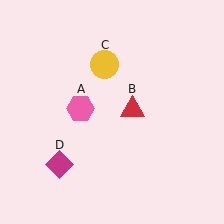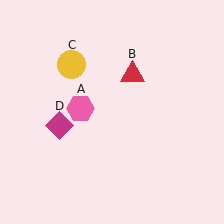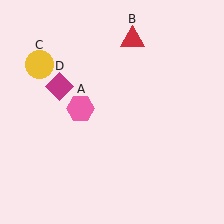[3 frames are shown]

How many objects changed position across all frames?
3 objects changed position: red triangle (object B), yellow circle (object C), magenta diamond (object D).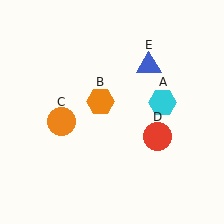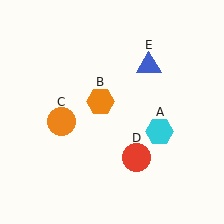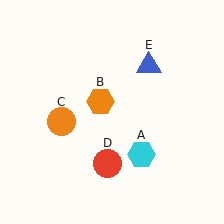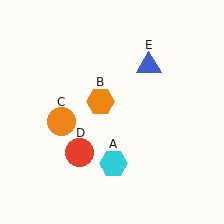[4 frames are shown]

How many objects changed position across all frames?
2 objects changed position: cyan hexagon (object A), red circle (object D).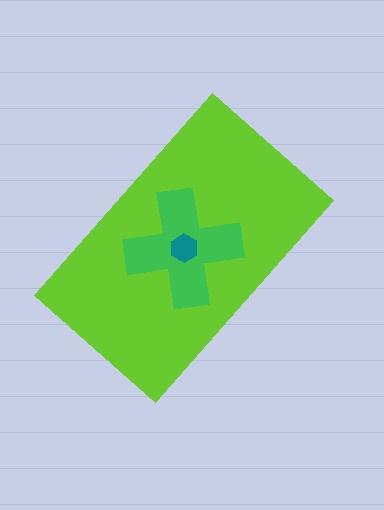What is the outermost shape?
The lime rectangle.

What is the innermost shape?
The teal hexagon.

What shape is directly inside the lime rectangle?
The green cross.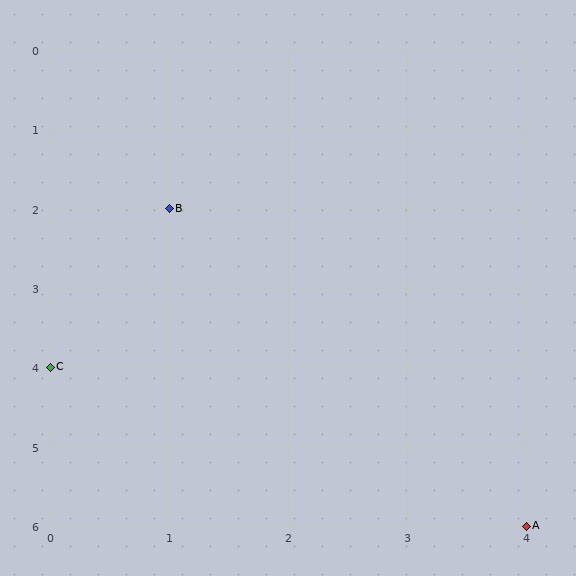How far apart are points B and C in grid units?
Points B and C are 1 column and 2 rows apart (about 2.2 grid units diagonally).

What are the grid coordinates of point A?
Point A is at grid coordinates (4, 6).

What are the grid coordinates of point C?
Point C is at grid coordinates (0, 4).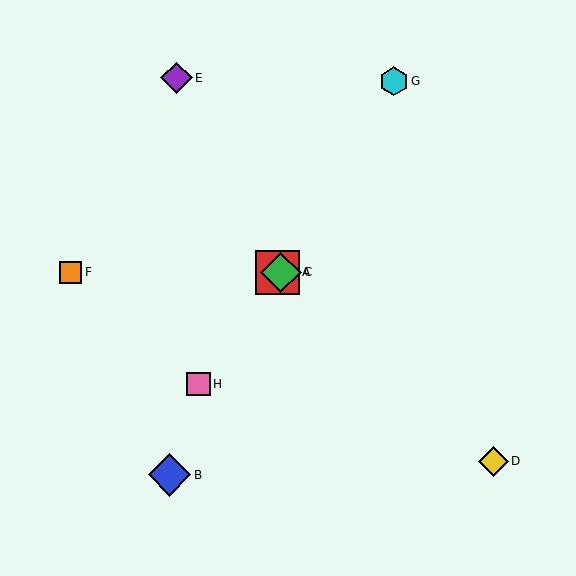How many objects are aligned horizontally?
3 objects (A, C, F) are aligned horizontally.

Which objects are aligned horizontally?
Objects A, C, F are aligned horizontally.